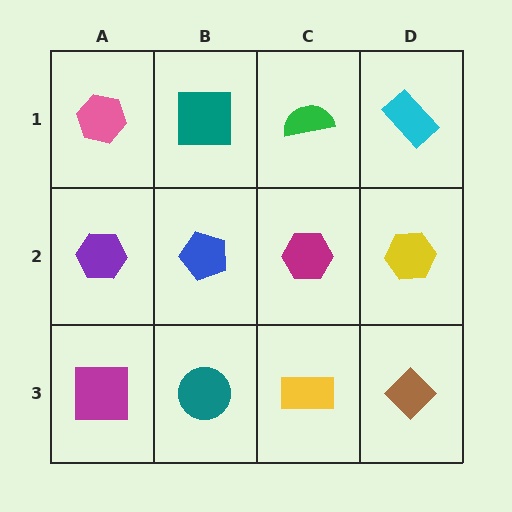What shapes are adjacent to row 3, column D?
A yellow hexagon (row 2, column D), a yellow rectangle (row 3, column C).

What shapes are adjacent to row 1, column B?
A blue pentagon (row 2, column B), a pink hexagon (row 1, column A), a green semicircle (row 1, column C).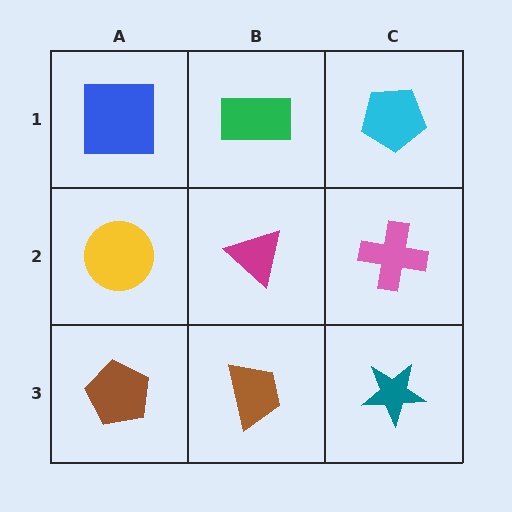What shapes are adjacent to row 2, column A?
A blue square (row 1, column A), a brown pentagon (row 3, column A), a magenta triangle (row 2, column B).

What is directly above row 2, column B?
A green rectangle.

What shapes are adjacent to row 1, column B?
A magenta triangle (row 2, column B), a blue square (row 1, column A), a cyan pentagon (row 1, column C).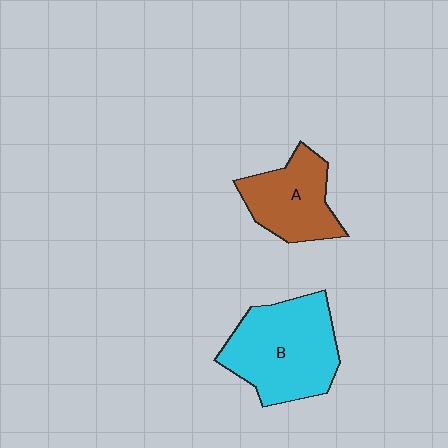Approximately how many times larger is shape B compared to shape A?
Approximately 1.5 times.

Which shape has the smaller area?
Shape A (brown).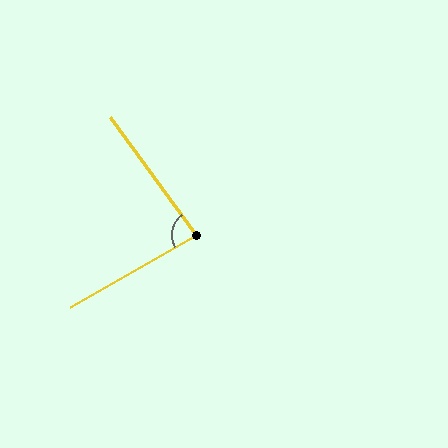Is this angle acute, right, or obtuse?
It is acute.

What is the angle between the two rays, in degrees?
Approximately 84 degrees.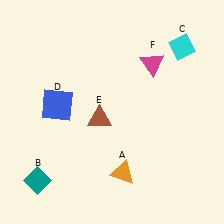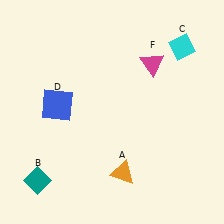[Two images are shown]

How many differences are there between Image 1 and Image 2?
There is 1 difference between the two images.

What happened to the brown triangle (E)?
The brown triangle (E) was removed in Image 2. It was in the bottom-left area of Image 1.